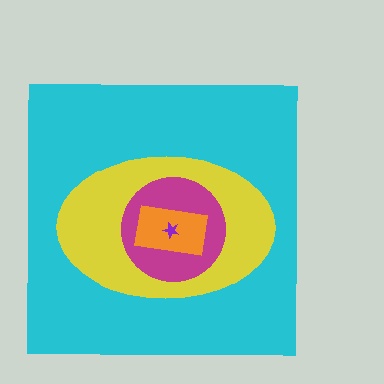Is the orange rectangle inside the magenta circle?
Yes.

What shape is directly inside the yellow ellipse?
The magenta circle.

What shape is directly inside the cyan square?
The yellow ellipse.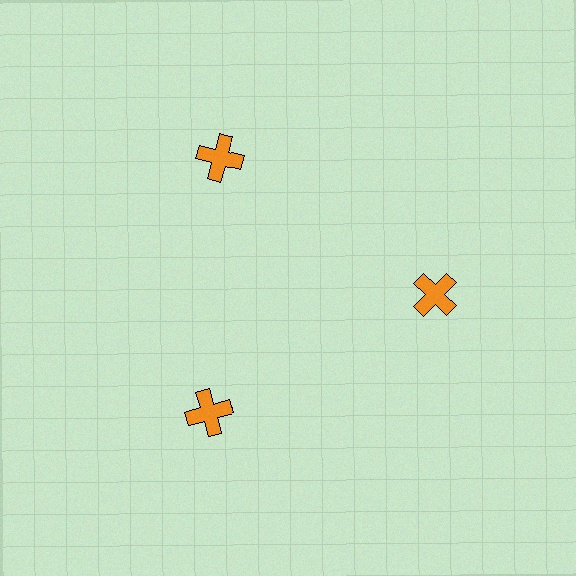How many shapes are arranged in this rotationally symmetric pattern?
There are 3 shapes, arranged in 3 groups of 1.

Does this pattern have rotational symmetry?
Yes, this pattern has 3-fold rotational symmetry. It looks the same after rotating 120 degrees around the center.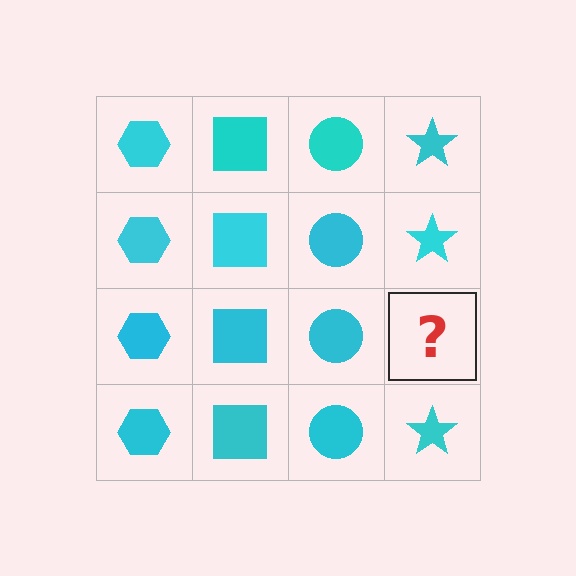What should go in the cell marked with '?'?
The missing cell should contain a cyan star.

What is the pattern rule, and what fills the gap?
The rule is that each column has a consistent shape. The gap should be filled with a cyan star.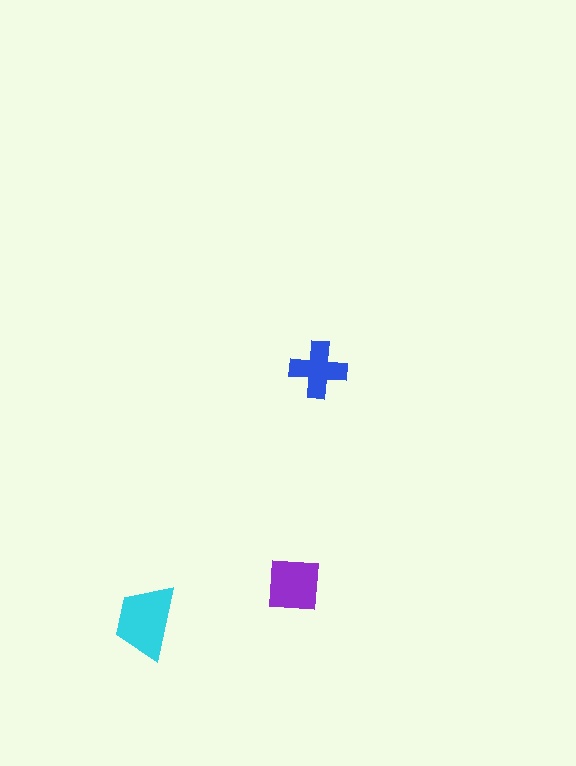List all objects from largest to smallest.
The cyan trapezoid, the purple square, the blue cross.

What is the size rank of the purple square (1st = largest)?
2nd.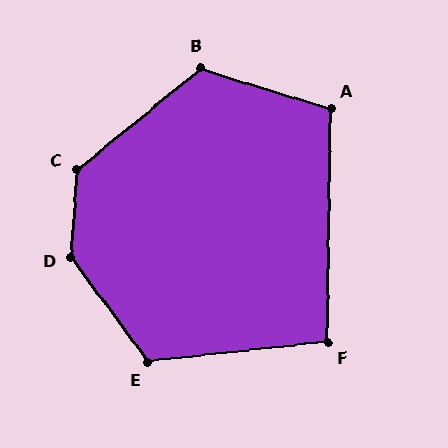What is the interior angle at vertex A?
Approximately 106 degrees (obtuse).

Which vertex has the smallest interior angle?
F, at approximately 97 degrees.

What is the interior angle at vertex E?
Approximately 120 degrees (obtuse).